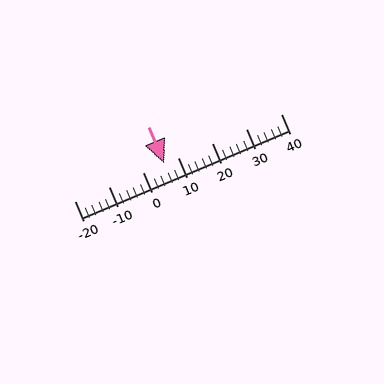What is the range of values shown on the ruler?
The ruler shows values from -20 to 40.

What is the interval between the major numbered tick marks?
The major tick marks are spaced 10 units apart.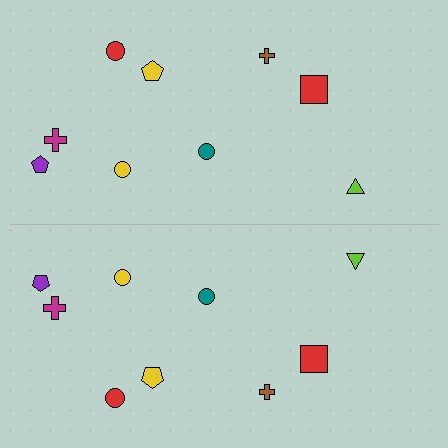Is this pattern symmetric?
Yes, this pattern has bilateral (reflection) symmetry.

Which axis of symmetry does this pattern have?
The pattern has a horizontal axis of symmetry running through the center of the image.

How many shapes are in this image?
There are 18 shapes in this image.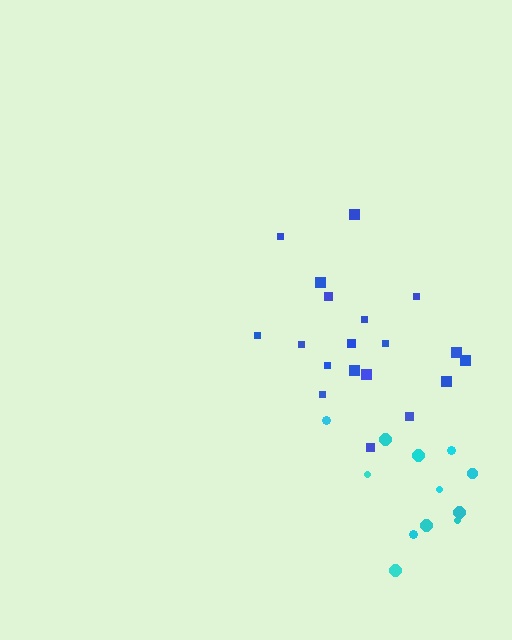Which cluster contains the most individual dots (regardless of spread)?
Blue (19).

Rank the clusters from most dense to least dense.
blue, cyan.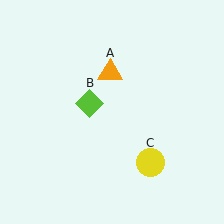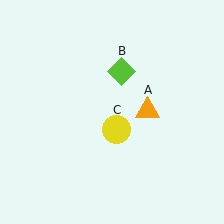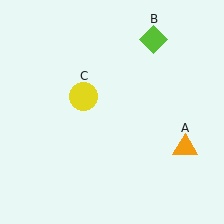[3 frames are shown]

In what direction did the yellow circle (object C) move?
The yellow circle (object C) moved up and to the left.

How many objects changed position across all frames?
3 objects changed position: orange triangle (object A), lime diamond (object B), yellow circle (object C).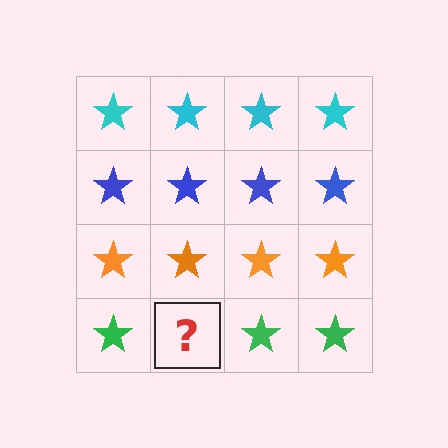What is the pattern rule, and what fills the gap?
The rule is that each row has a consistent color. The gap should be filled with a green star.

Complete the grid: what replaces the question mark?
The question mark should be replaced with a green star.